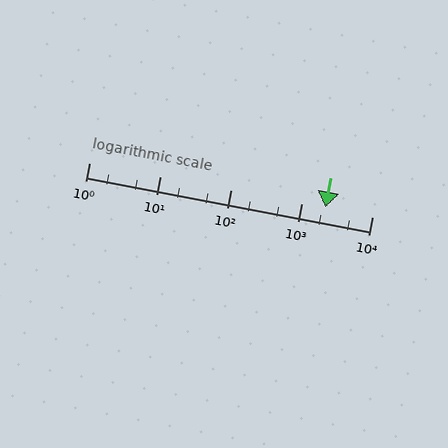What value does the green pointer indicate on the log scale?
The pointer indicates approximately 2200.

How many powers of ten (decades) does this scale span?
The scale spans 4 decades, from 1 to 10000.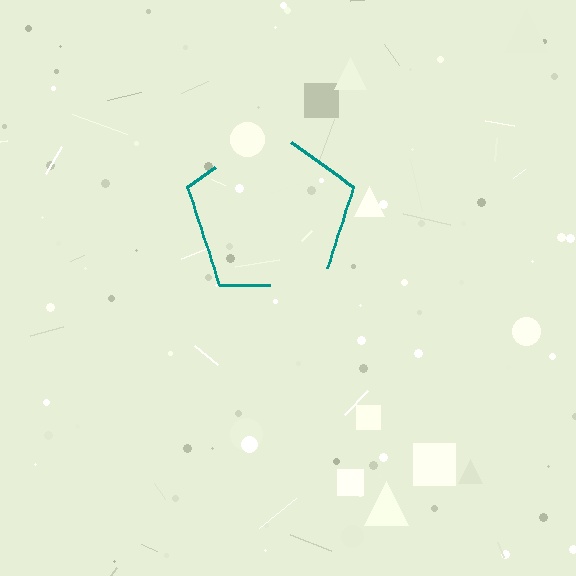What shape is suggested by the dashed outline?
The dashed outline suggests a pentagon.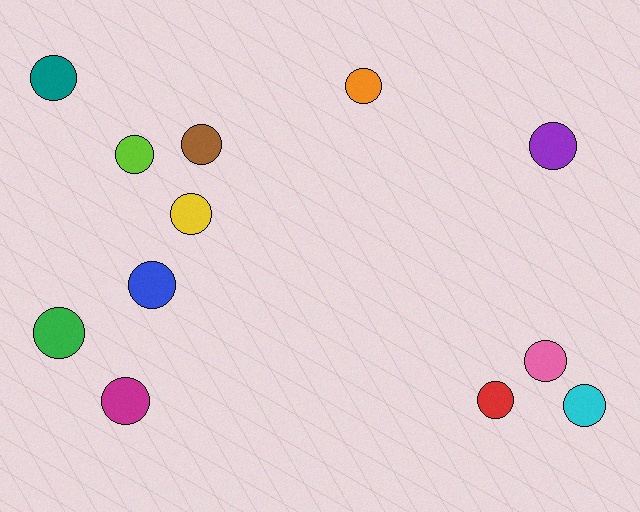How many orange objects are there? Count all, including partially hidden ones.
There is 1 orange object.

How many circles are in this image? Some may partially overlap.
There are 12 circles.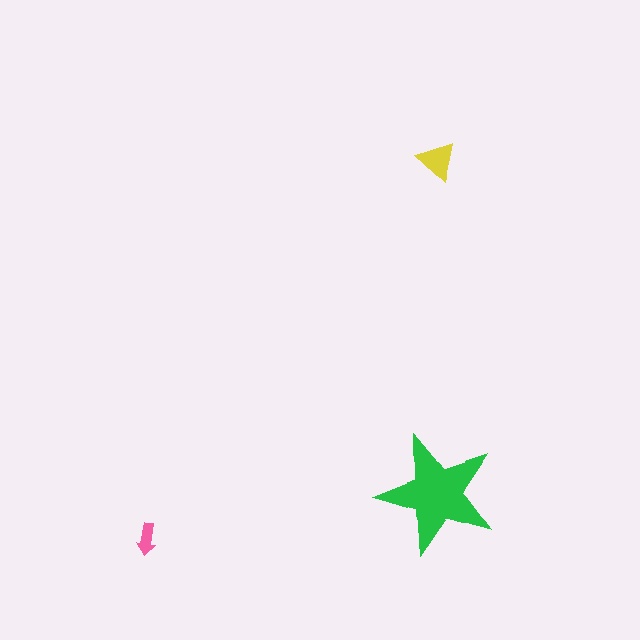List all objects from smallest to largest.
The pink arrow, the yellow triangle, the green star.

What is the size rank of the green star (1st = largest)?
1st.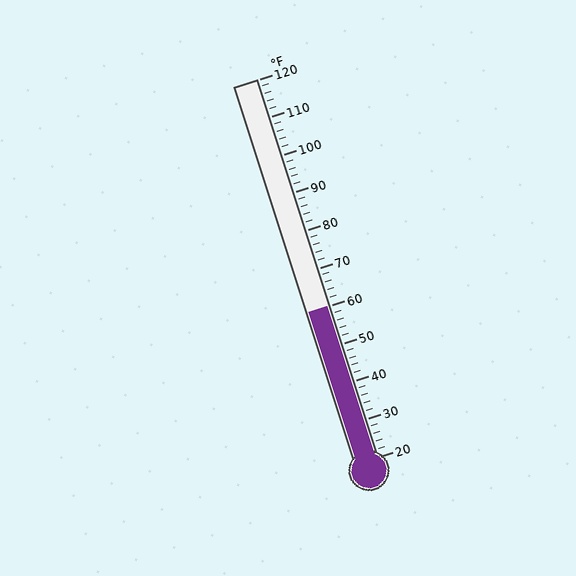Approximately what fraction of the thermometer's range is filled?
The thermometer is filled to approximately 40% of its range.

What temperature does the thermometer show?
The thermometer shows approximately 60°F.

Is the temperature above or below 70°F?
The temperature is below 70°F.